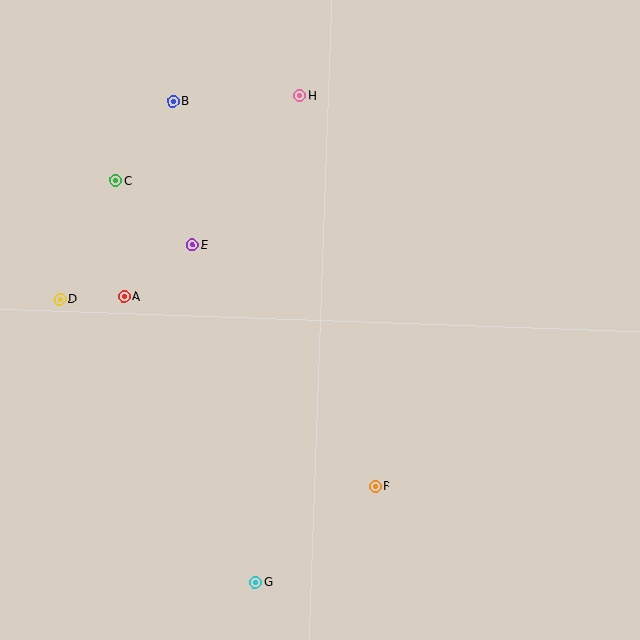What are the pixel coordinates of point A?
Point A is at (124, 296).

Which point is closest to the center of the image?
Point E at (192, 245) is closest to the center.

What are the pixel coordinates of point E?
Point E is at (192, 245).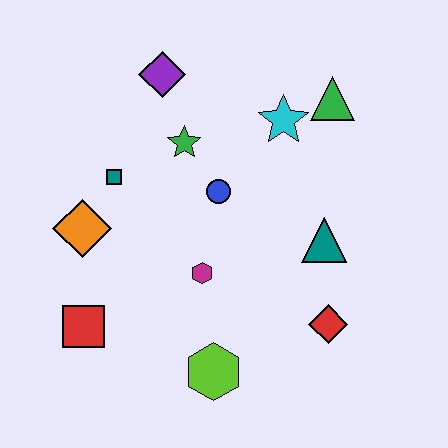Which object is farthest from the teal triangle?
The red square is farthest from the teal triangle.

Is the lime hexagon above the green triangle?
No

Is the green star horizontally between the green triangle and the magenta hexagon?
No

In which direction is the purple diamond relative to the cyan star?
The purple diamond is to the left of the cyan star.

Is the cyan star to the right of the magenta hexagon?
Yes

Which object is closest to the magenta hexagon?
The blue circle is closest to the magenta hexagon.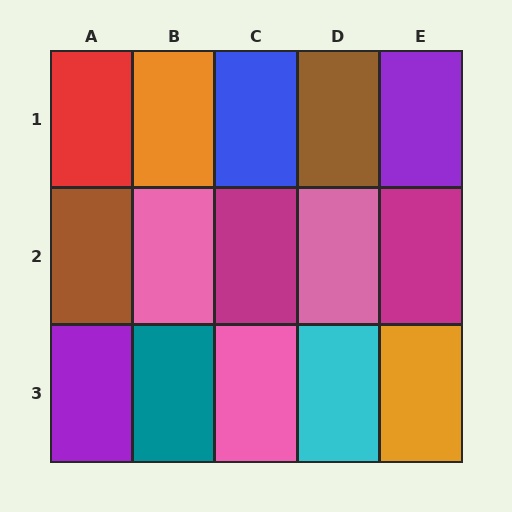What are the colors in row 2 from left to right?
Brown, pink, magenta, pink, magenta.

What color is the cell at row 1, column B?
Orange.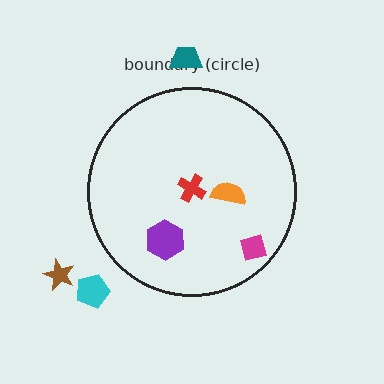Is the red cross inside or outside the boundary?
Inside.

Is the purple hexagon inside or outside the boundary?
Inside.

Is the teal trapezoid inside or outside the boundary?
Outside.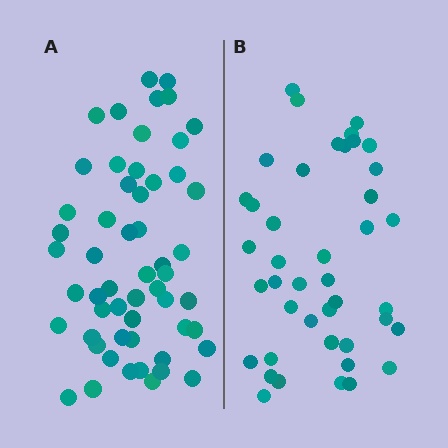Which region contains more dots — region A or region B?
Region A (the left region) has more dots.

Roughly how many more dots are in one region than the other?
Region A has approximately 15 more dots than region B.